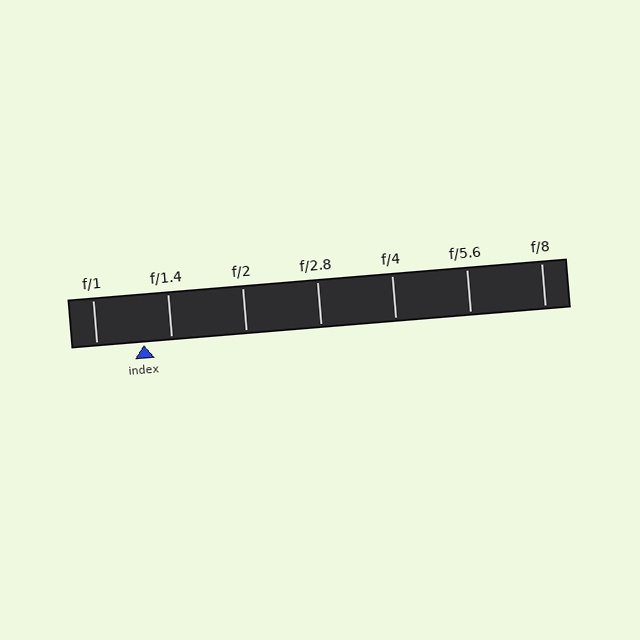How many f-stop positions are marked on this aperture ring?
There are 7 f-stop positions marked.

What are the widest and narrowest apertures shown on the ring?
The widest aperture shown is f/1 and the narrowest is f/8.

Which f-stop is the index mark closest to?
The index mark is closest to f/1.4.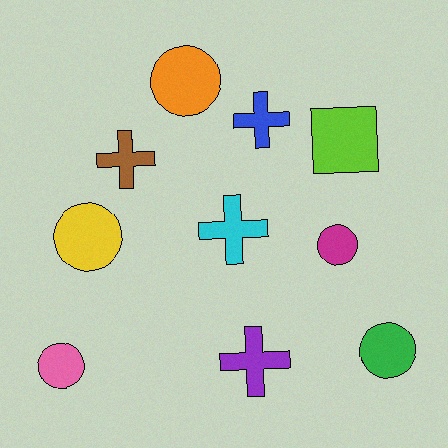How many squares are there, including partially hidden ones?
There is 1 square.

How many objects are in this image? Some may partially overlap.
There are 10 objects.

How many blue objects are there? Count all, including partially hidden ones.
There is 1 blue object.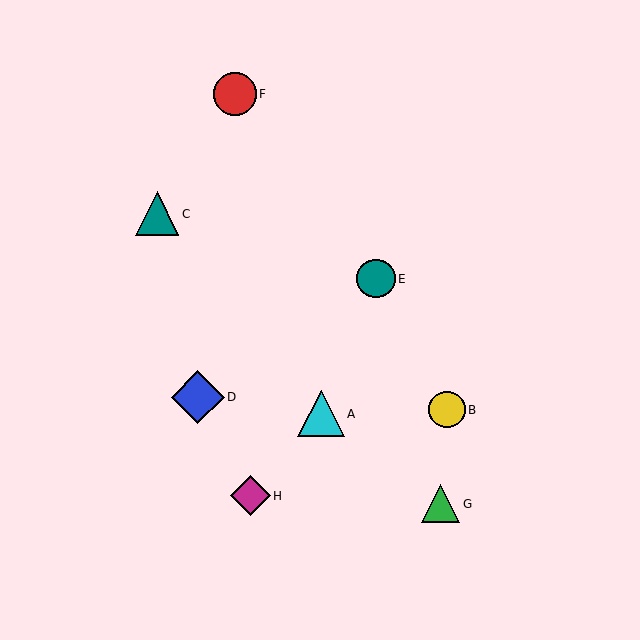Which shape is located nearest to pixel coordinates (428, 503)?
The green triangle (labeled G) at (441, 504) is nearest to that location.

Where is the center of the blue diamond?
The center of the blue diamond is at (198, 397).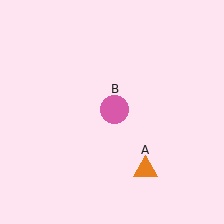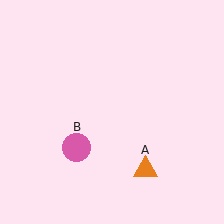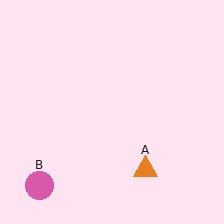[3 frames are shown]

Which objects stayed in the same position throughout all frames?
Orange triangle (object A) remained stationary.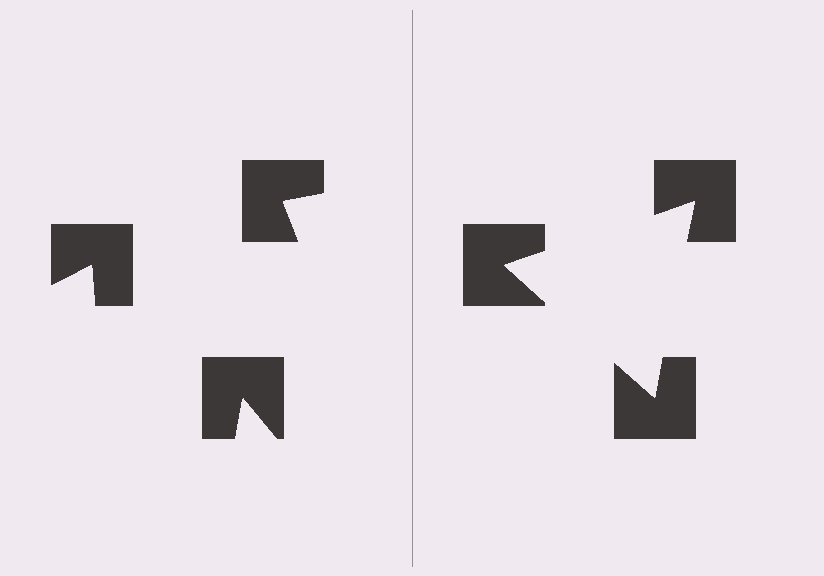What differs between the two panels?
The notched squares are positioned identically on both sides; only the wedge orientations differ. On the right they align to a triangle; on the left they are misaligned.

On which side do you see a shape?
An illusory triangle appears on the right side. On the left side the wedge cuts are rotated, so no coherent shape forms.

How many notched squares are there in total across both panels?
6 — 3 on each side.